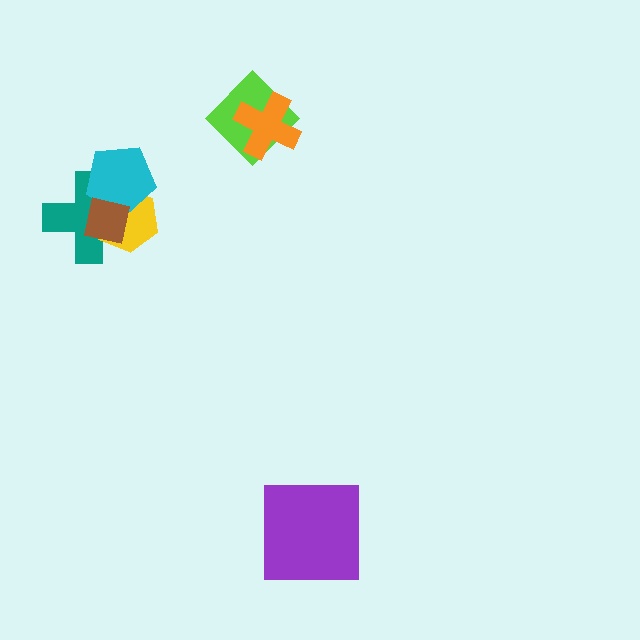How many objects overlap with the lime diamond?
1 object overlaps with the lime diamond.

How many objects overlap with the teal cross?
3 objects overlap with the teal cross.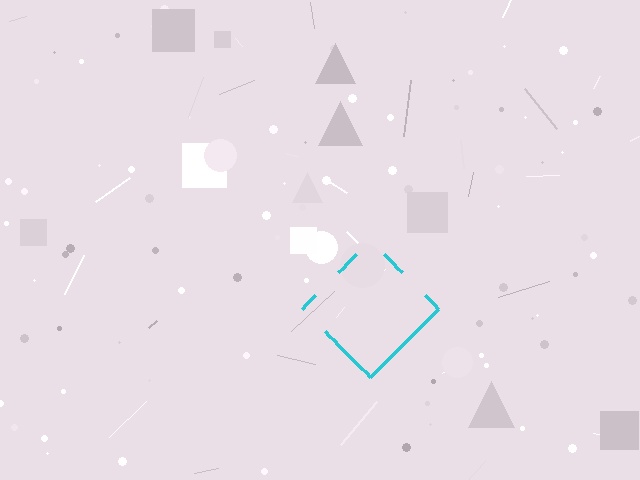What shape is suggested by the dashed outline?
The dashed outline suggests a diamond.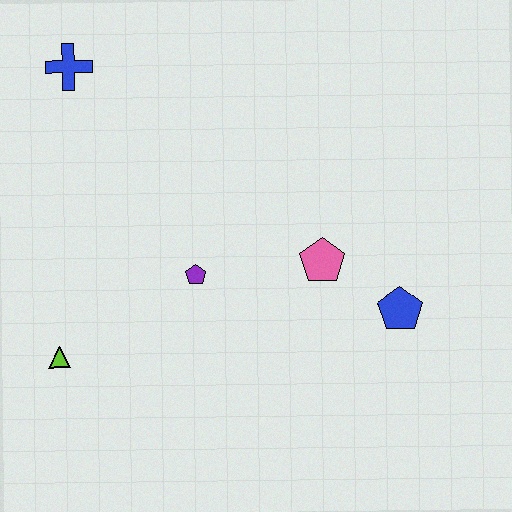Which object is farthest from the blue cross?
The blue pentagon is farthest from the blue cross.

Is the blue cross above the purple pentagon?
Yes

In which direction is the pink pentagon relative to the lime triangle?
The pink pentagon is to the right of the lime triangle.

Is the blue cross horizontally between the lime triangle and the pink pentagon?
Yes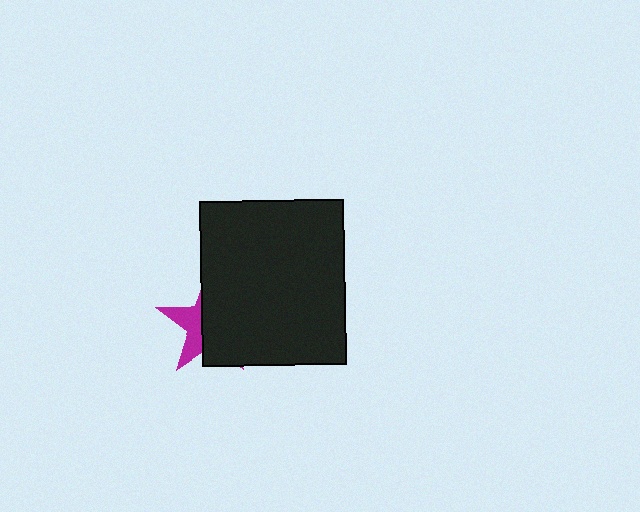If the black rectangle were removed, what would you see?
You would see the complete magenta star.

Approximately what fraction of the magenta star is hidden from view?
Roughly 66% of the magenta star is hidden behind the black rectangle.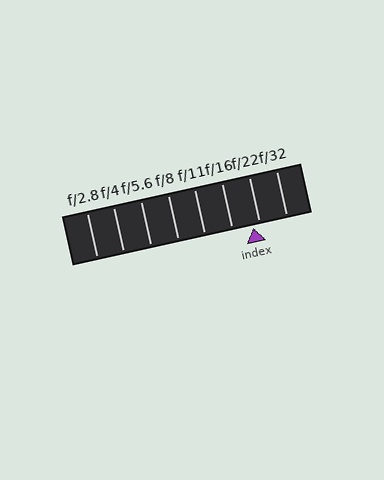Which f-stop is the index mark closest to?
The index mark is closest to f/22.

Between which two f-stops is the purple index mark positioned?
The index mark is between f/16 and f/22.